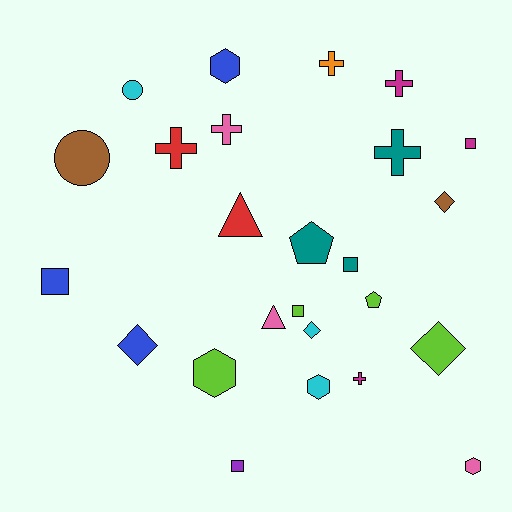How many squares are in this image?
There are 5 squares.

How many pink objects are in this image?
There are 3 pink objects.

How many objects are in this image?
There are 25 objects.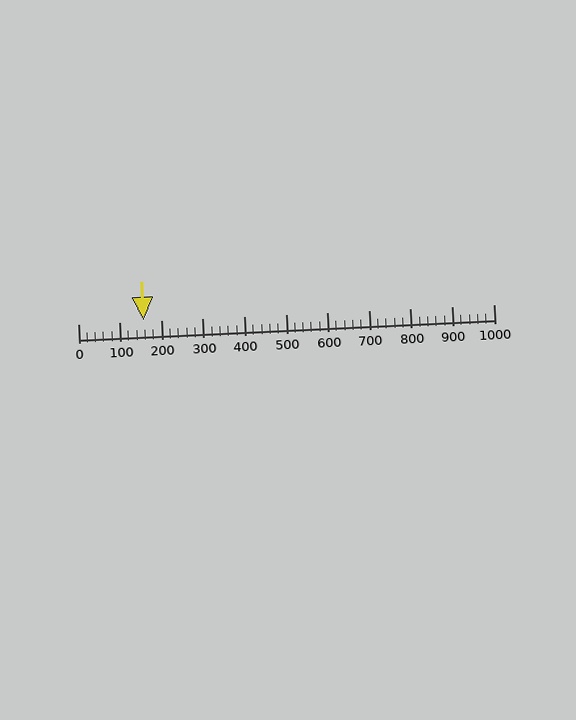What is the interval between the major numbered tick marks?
The major tick marks are spaced 100 units apart.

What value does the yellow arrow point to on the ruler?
The yellow arrow points to approximately 158.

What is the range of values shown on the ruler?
The ruler shows values from 0 to 1000.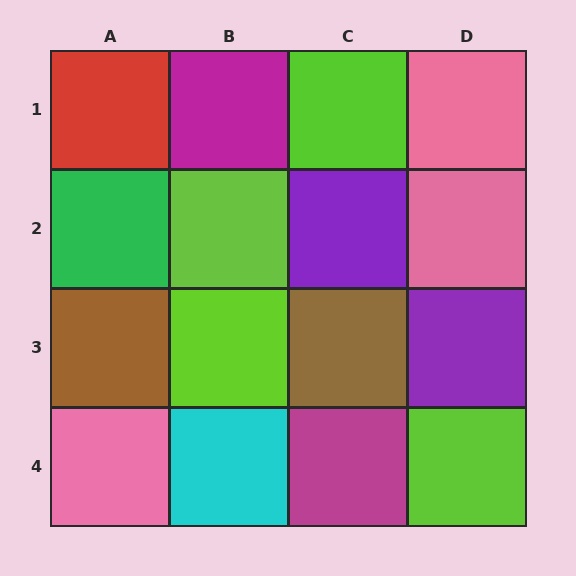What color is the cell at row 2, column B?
Lime.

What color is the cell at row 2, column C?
Purple.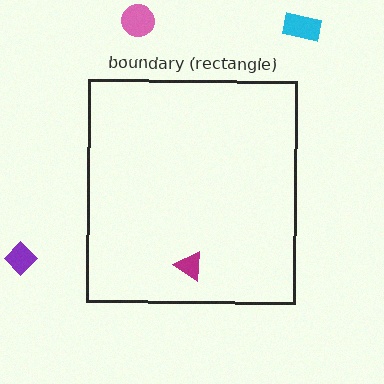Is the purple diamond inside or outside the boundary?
Outside.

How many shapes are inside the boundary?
1 inside, 3 outside.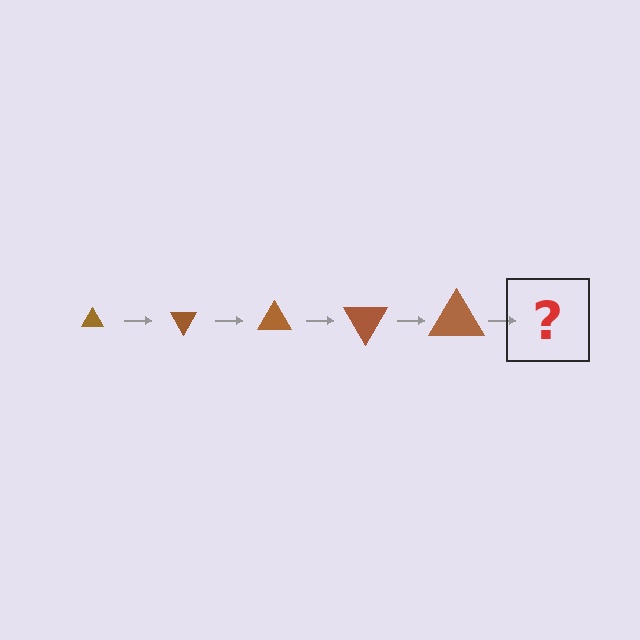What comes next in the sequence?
The next element should be a triangle, larger than the previous one and rotated 300 degrees from the start.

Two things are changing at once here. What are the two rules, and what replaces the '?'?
The two rules are that the triangle grows larger each step and it rotates 60 degrees each step. The '?' should be a triangle, larger than the previous one and rotated 300 degrees from the start.